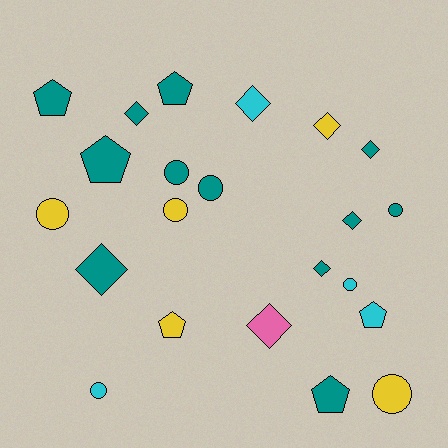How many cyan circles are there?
There are 2 cyan circles.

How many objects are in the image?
There are 22 objects.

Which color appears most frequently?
Teal, with 12 objects.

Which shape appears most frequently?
Circle, with 8 objects.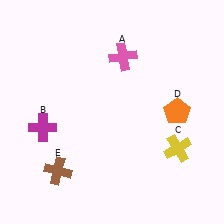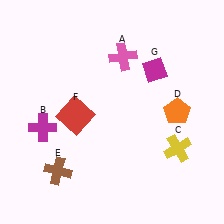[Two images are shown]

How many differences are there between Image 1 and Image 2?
There are 2 differences between the two images.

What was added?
A red square (F), a magenta diamond (G) were added in Image 2.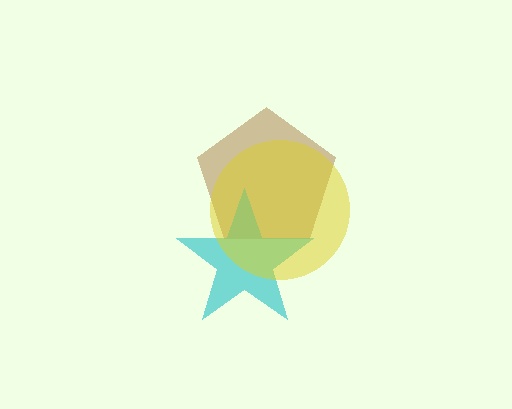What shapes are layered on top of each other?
The layered shapes are: a brown pentagon, a cyan star, a yellow circle.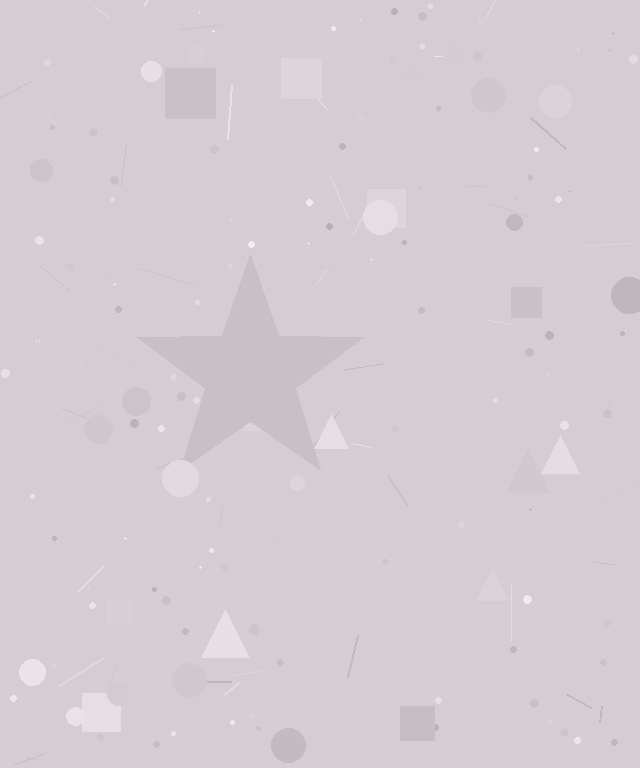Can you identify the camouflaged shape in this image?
The camouflaged shape is a star.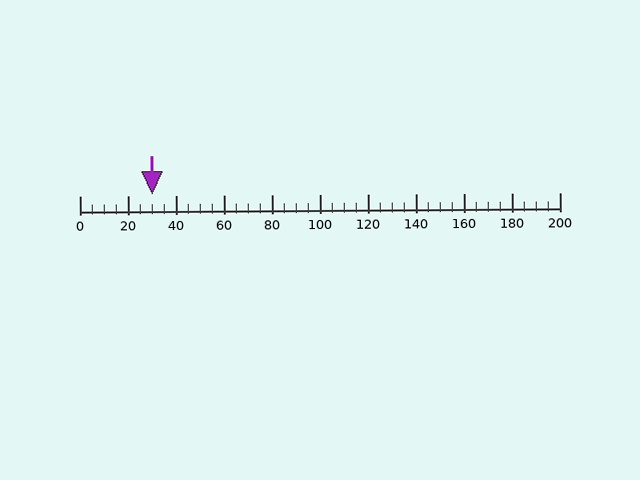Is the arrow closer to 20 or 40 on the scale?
The arrow is closer to 40.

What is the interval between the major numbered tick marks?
The major tick marks are spaced 20 units apart.